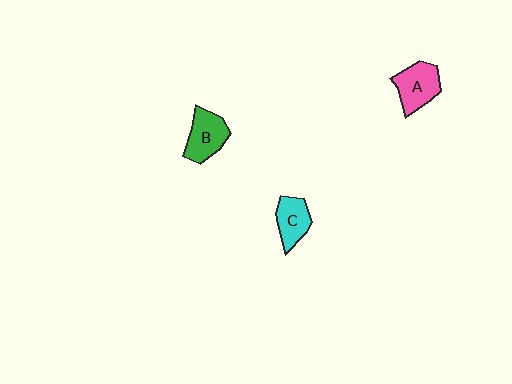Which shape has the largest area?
Shape A (pink).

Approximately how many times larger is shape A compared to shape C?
Approximately 1.2 times.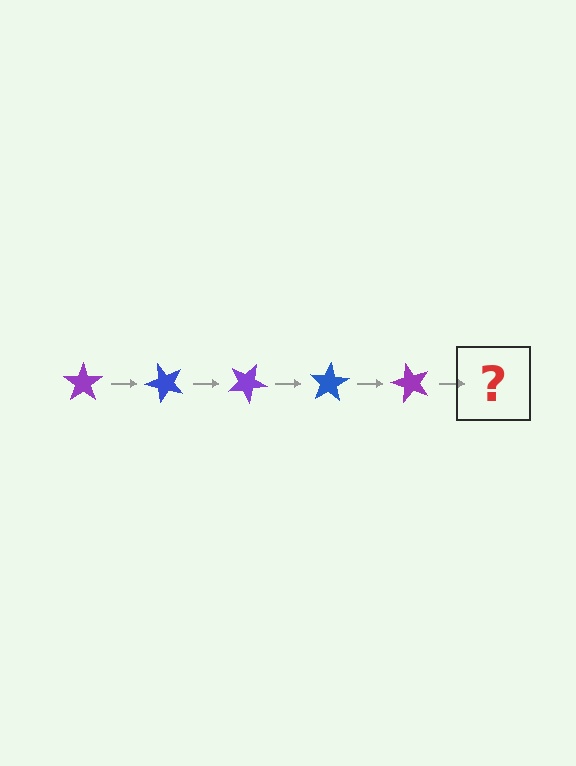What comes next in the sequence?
The next element should be a blue star, rotated 250 degrees from the start.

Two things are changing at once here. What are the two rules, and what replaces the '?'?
The two rules are that it rotates 50 degrees each step and the color cycles through purple and blue. The '?' should be a blue star, rotated 250 degrees from the start.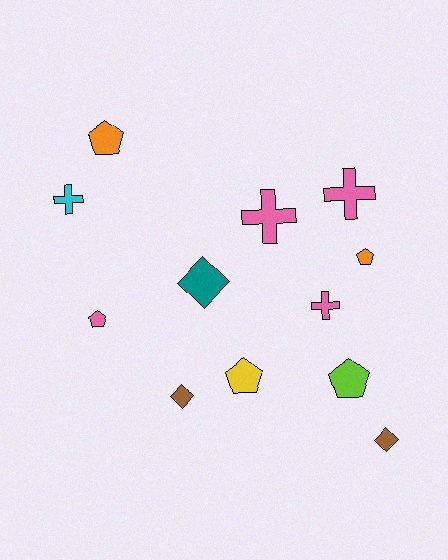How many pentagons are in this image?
There are 5 pentagons.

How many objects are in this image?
There are 12 objects.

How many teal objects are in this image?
There is 1 teal object.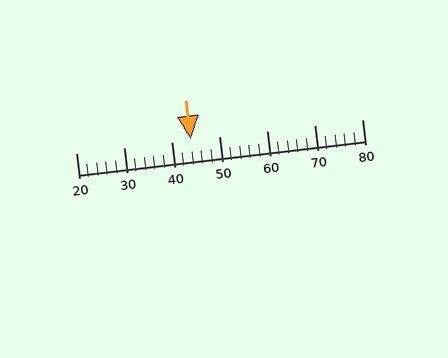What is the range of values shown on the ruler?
The ruler shows values from 20 to 80.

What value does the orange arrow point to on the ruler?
The orange arrow points to approximately 44.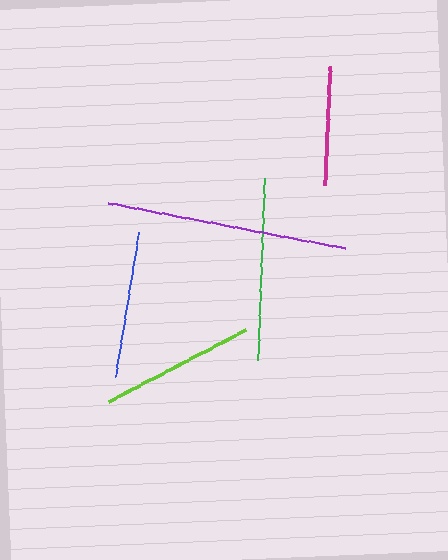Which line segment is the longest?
The purple line is the longest at approximately 241 pixels.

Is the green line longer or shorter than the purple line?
The purple line is longer than the green line.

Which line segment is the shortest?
The magenta line is the shortest at approximately 118 pixels.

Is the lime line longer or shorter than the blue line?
The lime line is longer than the blue line.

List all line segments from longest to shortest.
From longest to shortest: purple, green, lime, blue, magenta.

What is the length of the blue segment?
The blue segment is approximately 146 pixels long.